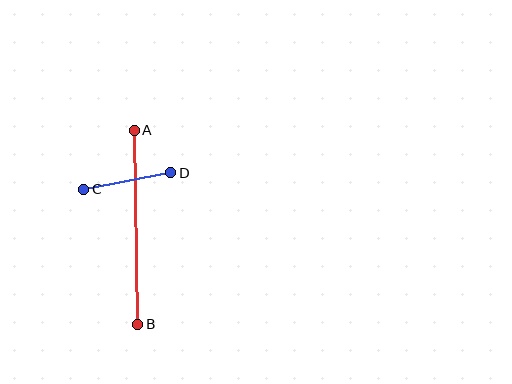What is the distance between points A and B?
The distance is approximately 194 pixels.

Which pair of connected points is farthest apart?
Points A and B are farthest apart.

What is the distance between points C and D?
The distance is approximately 88 pixels.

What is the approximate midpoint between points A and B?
The midpoint is at approximately (136, 227) pixels.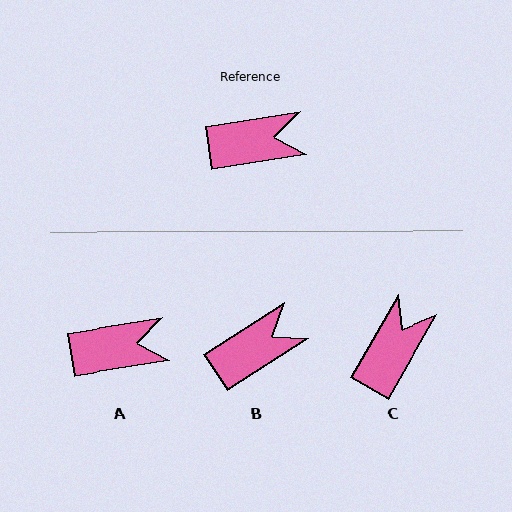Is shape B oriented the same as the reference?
No, it is off by about 24 degrees.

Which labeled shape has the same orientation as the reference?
A.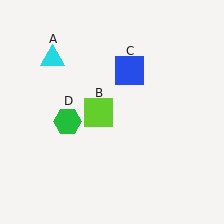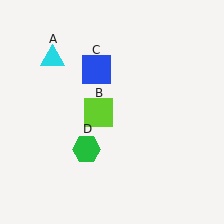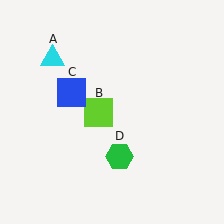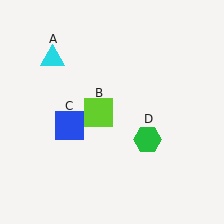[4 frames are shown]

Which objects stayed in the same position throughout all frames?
Cyan triangle (object A) and lime square (object B) remained stationary.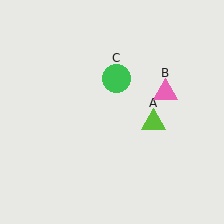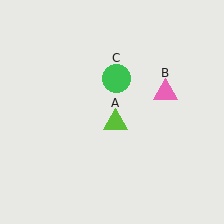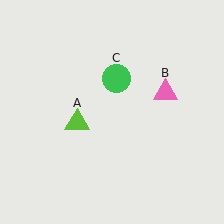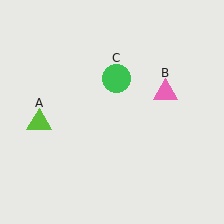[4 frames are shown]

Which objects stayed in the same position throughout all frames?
Pink triangle (object B) and green circle (object C) remained stationary.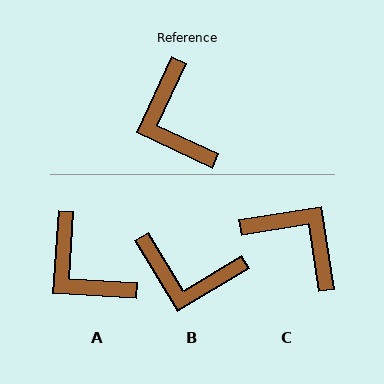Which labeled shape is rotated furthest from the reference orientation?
C, about 146 degrees away.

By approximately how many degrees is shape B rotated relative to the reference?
Approximately 56 degrees counter-clockwise.